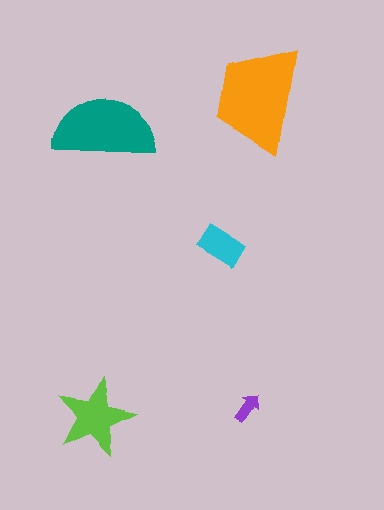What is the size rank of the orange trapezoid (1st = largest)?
1st.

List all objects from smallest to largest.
The purple arrow, the cyan rectangle, the lime star, the teal semicircle, the orange trapezoid.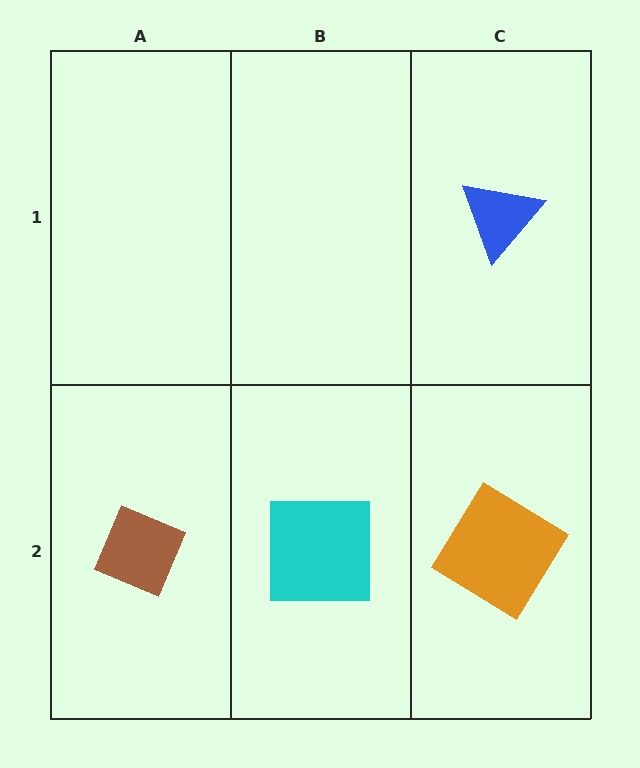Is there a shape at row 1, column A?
No, that cell is empty.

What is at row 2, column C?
An orange diamond.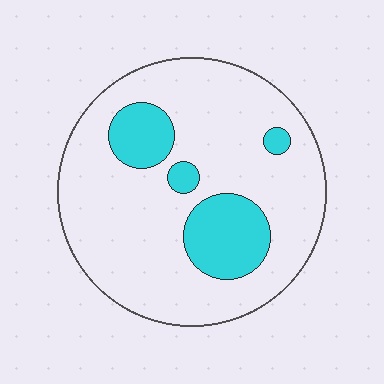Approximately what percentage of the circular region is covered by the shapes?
Approximately 20%.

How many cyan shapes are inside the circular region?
4.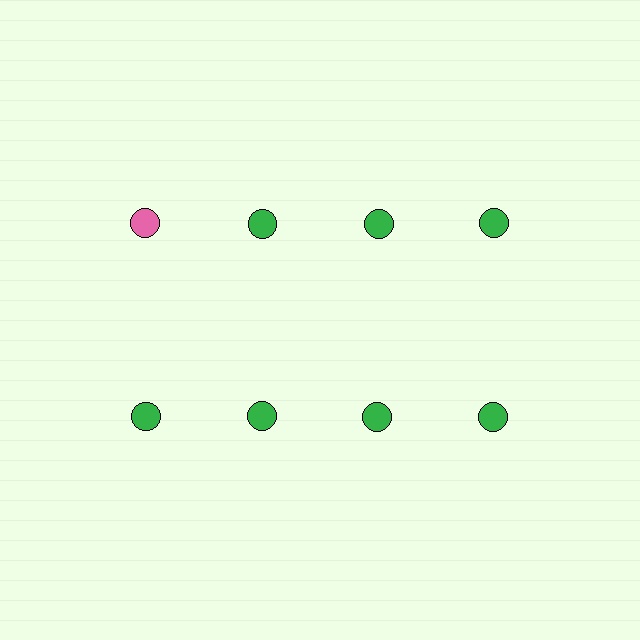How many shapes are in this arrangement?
There are 8 shapes arranged in a grid pattern.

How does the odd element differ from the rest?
It has a different color: pink instead of green.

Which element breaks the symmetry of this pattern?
The pink circle in the top row, leftmost column breaks the symmetry. All other shapes are green circles.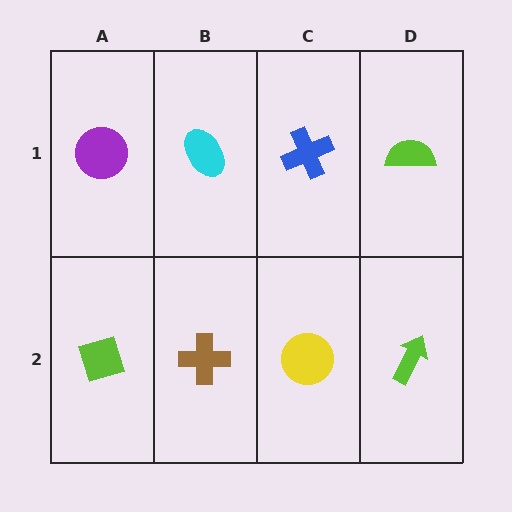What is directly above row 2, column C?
A blue cross.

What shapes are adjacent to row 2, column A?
A purple circle (row 1, column A), a brown cross (row 2, column B).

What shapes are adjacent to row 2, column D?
A lime semicircle (row 1, column D), a yellow circle (row 2, column C).